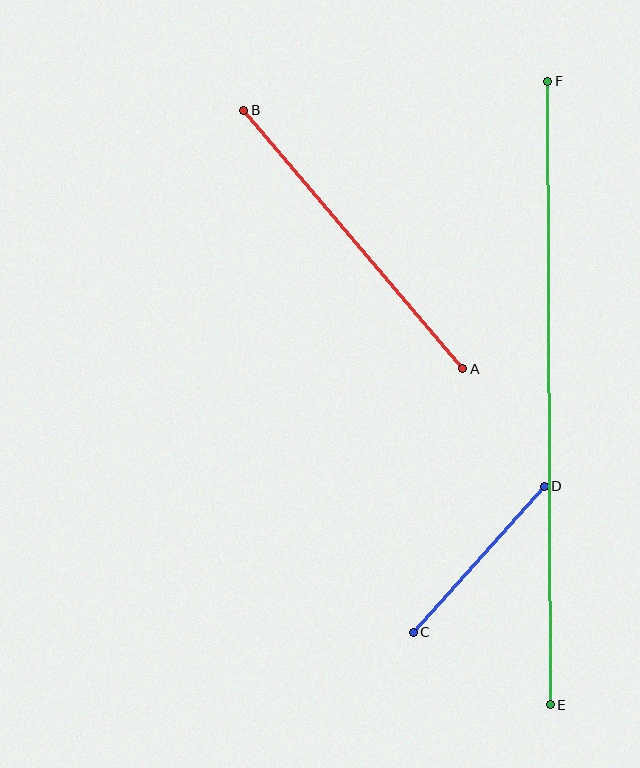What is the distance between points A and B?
The distance is approximately 339 pixels.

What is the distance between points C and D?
The distance is approximately 196 pixels.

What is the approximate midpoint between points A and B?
The midpoint is at approximately (353, 240) pixels.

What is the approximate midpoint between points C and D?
The midpoint is at approximately (479, 559) pixels.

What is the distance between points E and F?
The distance is approximately 624 pixels.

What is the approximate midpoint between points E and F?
The midpoint is at approximately (549, 393) pixels.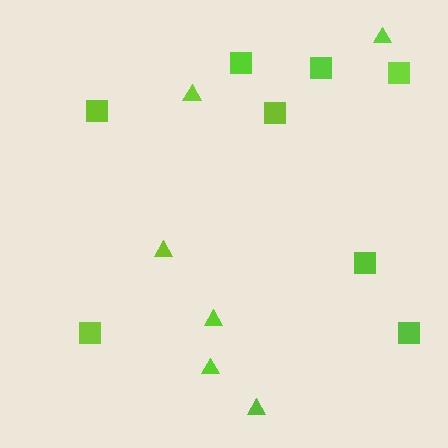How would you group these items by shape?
There are 2 groups: one group of triangles (6) and one group of squares (8).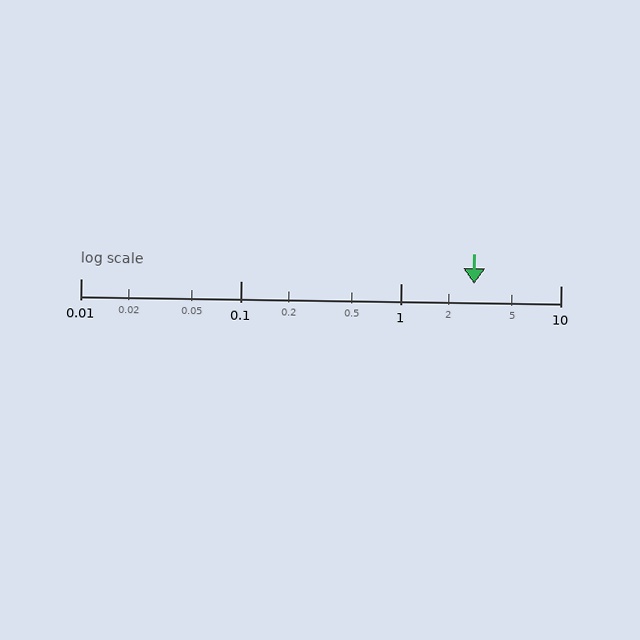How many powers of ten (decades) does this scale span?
The scale spans 3 decades, from 0.01 to 10.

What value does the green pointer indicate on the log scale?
The pointer indicates approximately 2.9.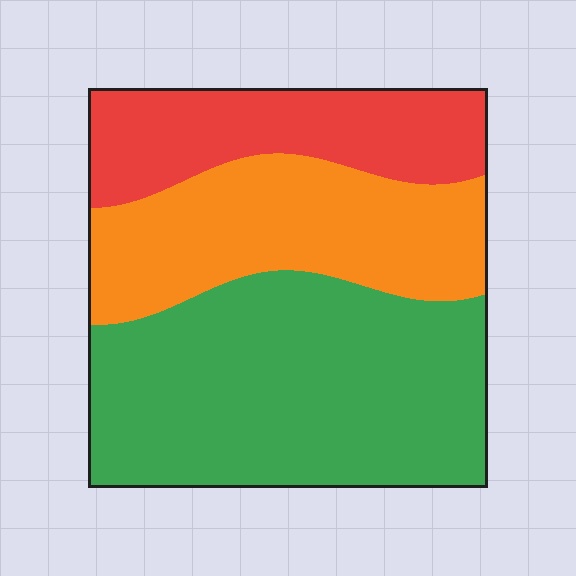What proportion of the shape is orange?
Orange covers 29% of the shape.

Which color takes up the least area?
Red, at roughly 20%.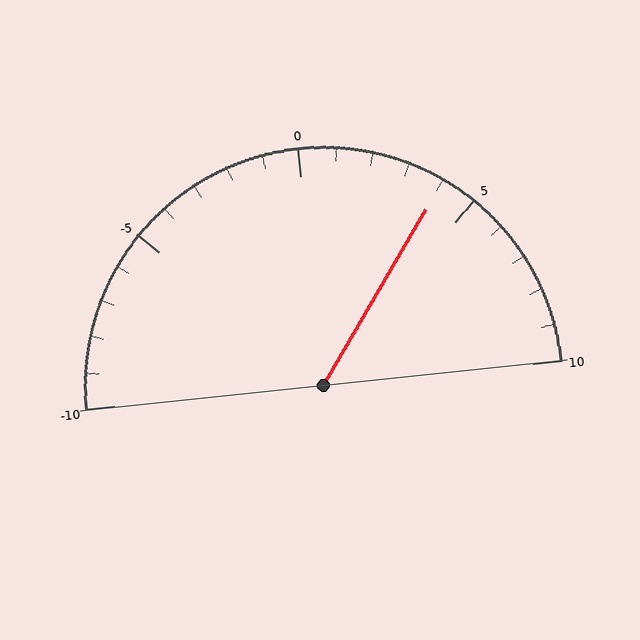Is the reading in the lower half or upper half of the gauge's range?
The reading is in the upper half of the range (-10 to 10).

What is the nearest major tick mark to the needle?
The nearest major tick mark is 5.